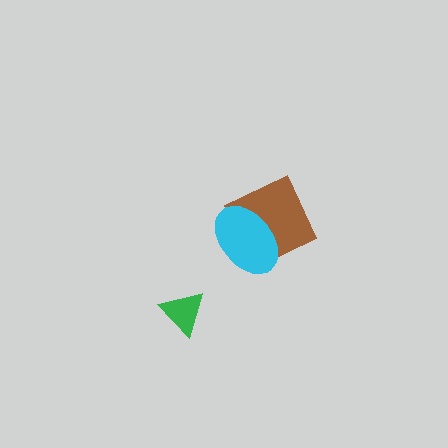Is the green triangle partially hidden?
No, no other shape covers it.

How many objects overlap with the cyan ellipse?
1 object overlaps with the cyan ellipse.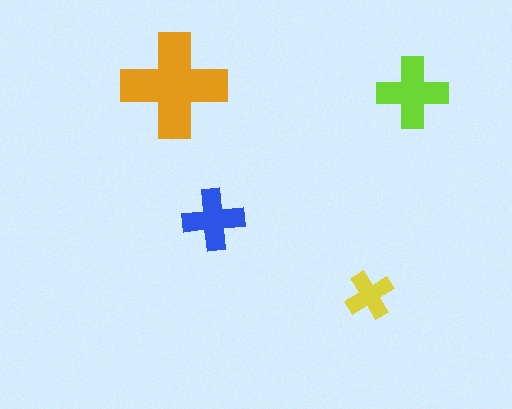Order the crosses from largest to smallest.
the orange one, the lime one, the blue one, the yellow one.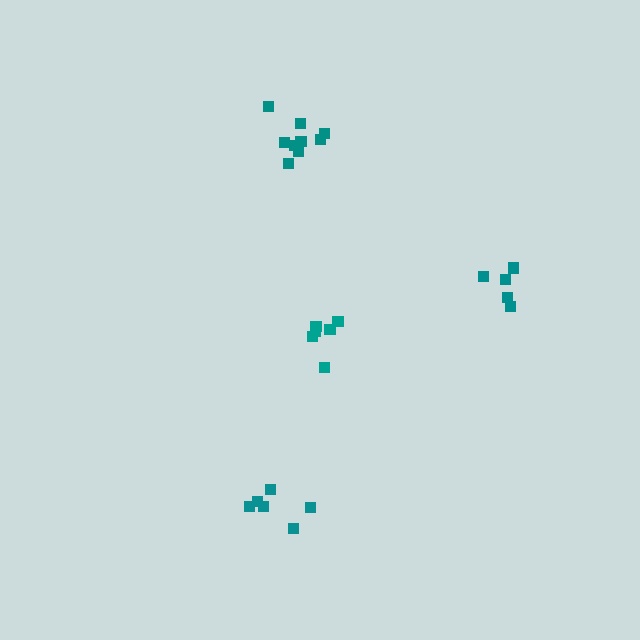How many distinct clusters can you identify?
There are 4 distinct clusters.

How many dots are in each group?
Group 1: 6 dots, Group 2: 5 dots, Group 3: 10 dots, Group 4: 6 dots (27 total).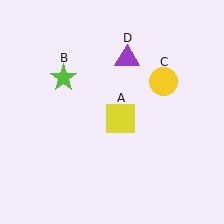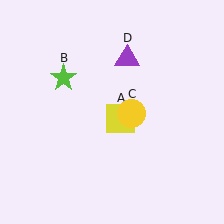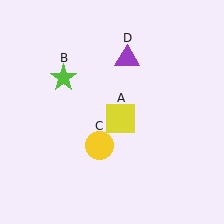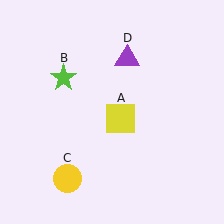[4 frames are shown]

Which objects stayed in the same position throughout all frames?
Yellow square (object A) and lime star (object B) and purple triangle (object D) remained stationary.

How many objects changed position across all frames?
1 object changed position: yellow circle (object C).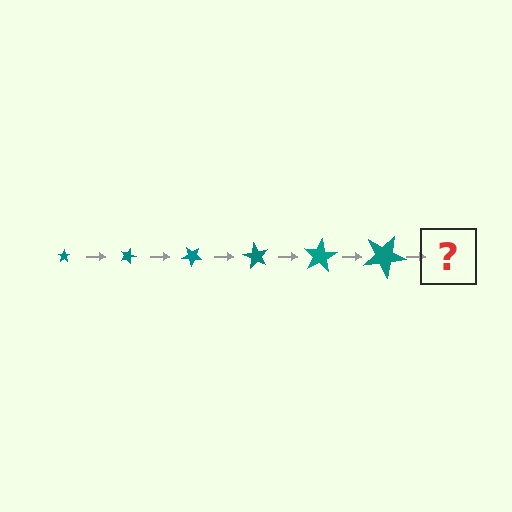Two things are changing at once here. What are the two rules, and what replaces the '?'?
The two rules are that the star grows larger each step and it rotates 20 degrees each step. The '?' should be a star, larger than the previous one and rotated 120 degrees from the start.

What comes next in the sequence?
The next element should be a star, larger than the previous one and rotated 120 degrees from the start.